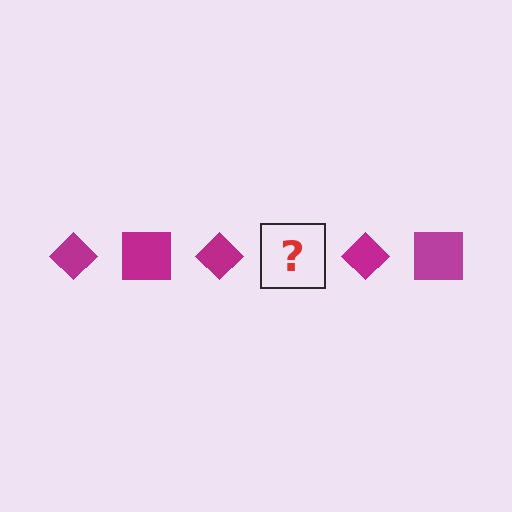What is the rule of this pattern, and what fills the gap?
The rule is that the pattern cycles through diamond, square shapes in magenta. The gap should be filled with a magenta square.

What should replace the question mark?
The question mark should be replaced with a magenta square.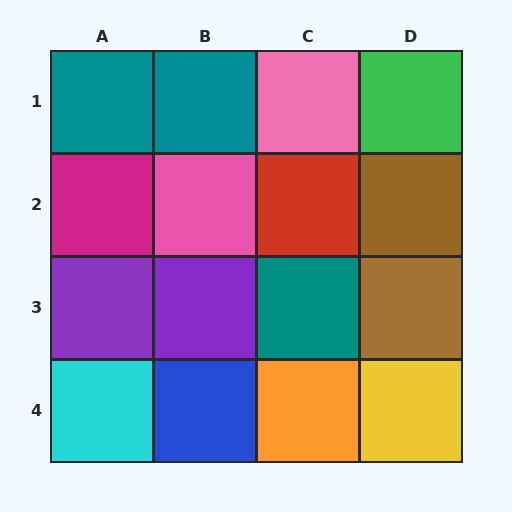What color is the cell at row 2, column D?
Brown.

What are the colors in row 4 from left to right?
Cyan, blue, orange, yellow.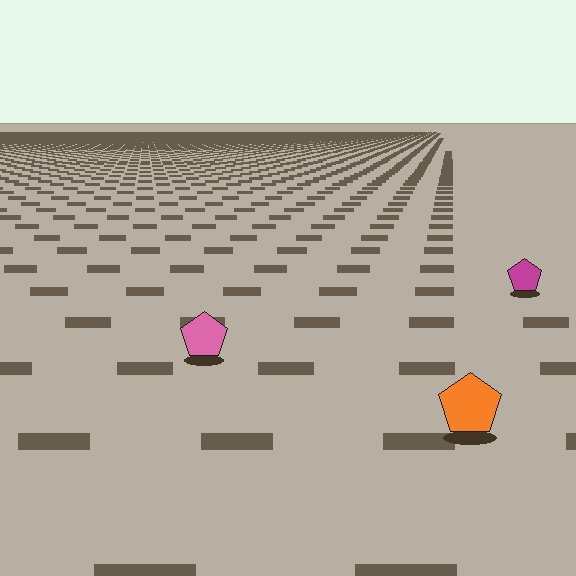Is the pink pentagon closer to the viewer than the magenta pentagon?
Yes. The pink pentagon is closer — you can tell from the texture gradient: the ground texture is coarser near it.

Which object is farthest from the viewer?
The magenta pentagon is farthest from the viewer. It appears smaller and the ground texture around it is denser.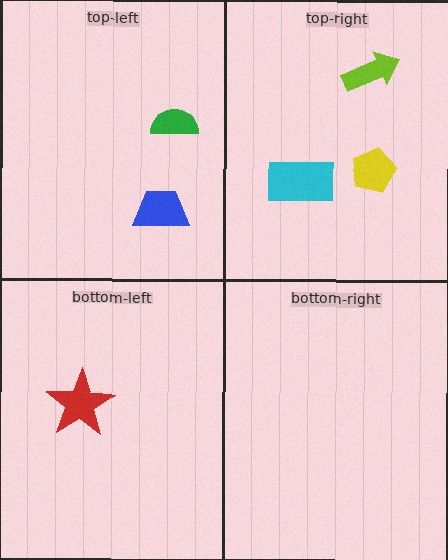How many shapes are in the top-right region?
3.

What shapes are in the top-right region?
The cyan rectangle, the yellow pentagon, the lime arrow.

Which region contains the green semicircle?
The top-left region.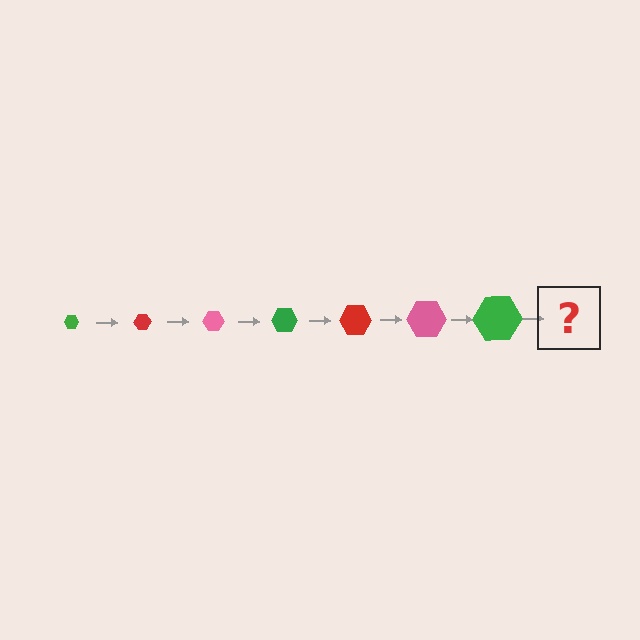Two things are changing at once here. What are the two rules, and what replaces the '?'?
The two rules are that the hexagon grows larger each step and the color cycles through green, red, and pink. The '?' should be a red hexagon, larger than the previous one.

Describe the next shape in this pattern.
It should be a red hexagon, larger than the previous one.